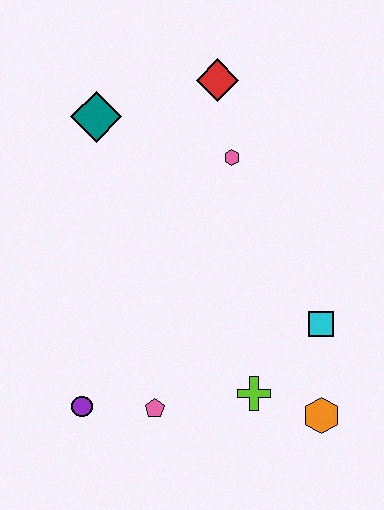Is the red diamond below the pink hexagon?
No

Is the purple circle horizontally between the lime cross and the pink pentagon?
No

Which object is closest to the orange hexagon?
The lime cross is closest to the orange hexagon.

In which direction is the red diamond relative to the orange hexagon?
The red diamond is above the orange hexagon.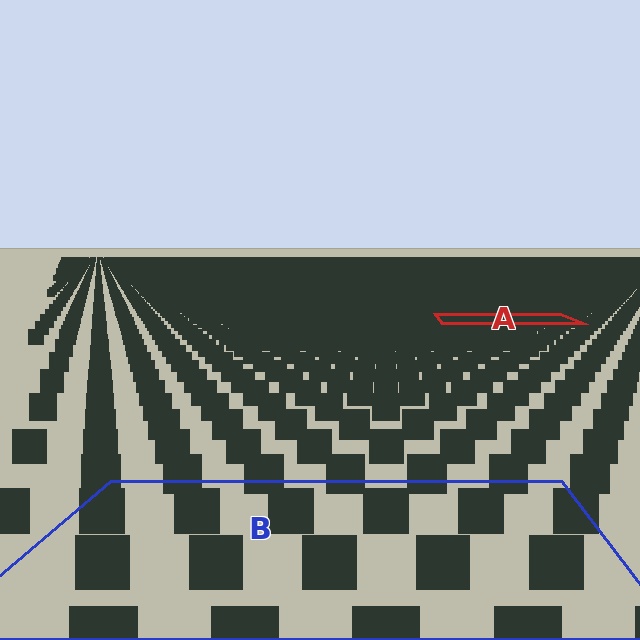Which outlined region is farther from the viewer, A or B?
Region A is farther from the viewer — the texture elements inside it appear smaller and more densely packed.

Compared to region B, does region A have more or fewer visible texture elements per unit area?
Region A has more texture elements per unit area — they are packed more densely because it is farther away.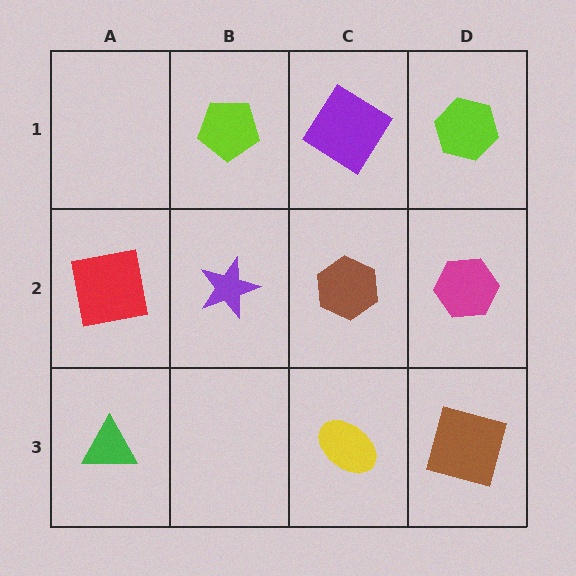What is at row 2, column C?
A brown hexagon.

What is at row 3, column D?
A brown square.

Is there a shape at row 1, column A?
No, that cell is empty.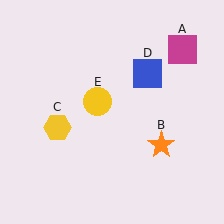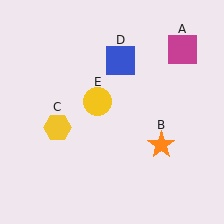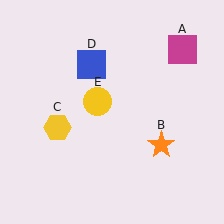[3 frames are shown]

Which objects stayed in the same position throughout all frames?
Magenta square (object A) and orange star (object B) and yellow hexagon (object C) and yellow circle (object E) remained stationary.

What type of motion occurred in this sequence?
The blue square (object D) rotated counterclockwise around the center of the scene.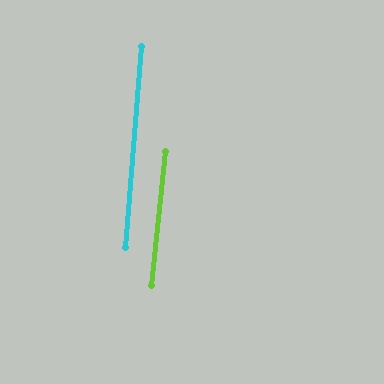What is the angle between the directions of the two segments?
Approximately 1 degree.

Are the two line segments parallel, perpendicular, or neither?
Parallel — their directions differ by only 1.3°.